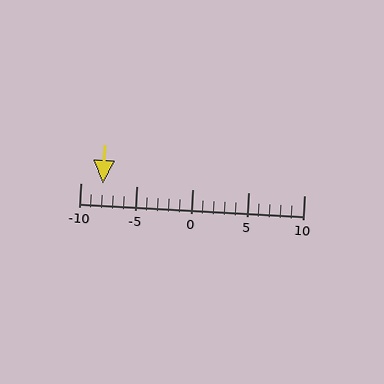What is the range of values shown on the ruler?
The ruler shows values from -10 to 10.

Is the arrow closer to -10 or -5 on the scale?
The arrow is closer to -10.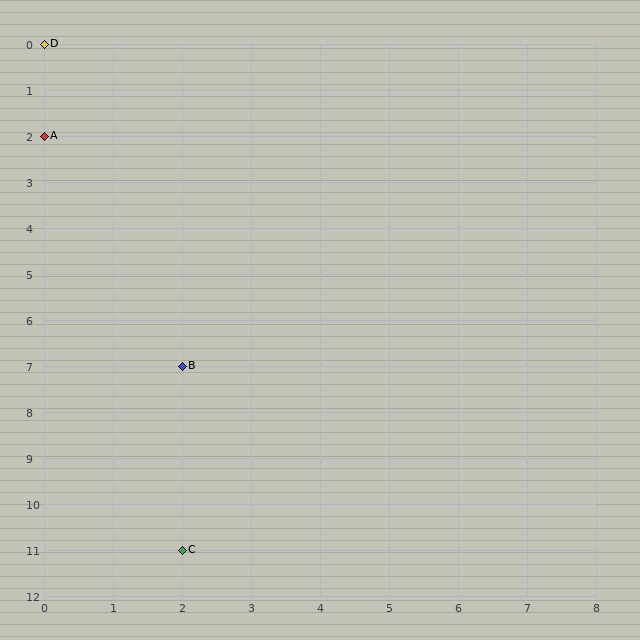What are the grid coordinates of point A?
Point A is at grid coordinates (0, 2).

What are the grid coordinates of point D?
Point D is at grid coordinates (0, 0).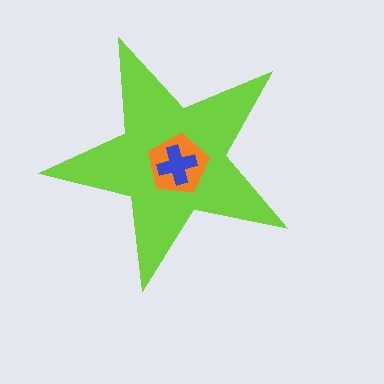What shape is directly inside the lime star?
The orange pentagon.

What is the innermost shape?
The blue cross.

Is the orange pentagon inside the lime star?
Yes.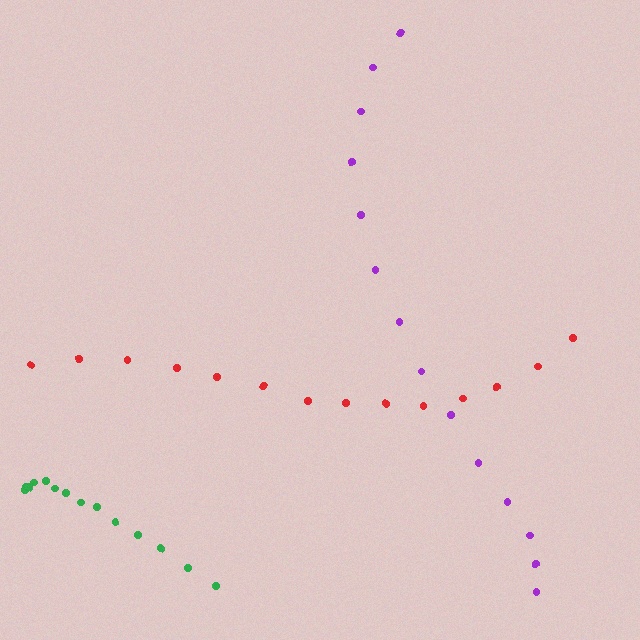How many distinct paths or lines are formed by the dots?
There are 3 distinct paths.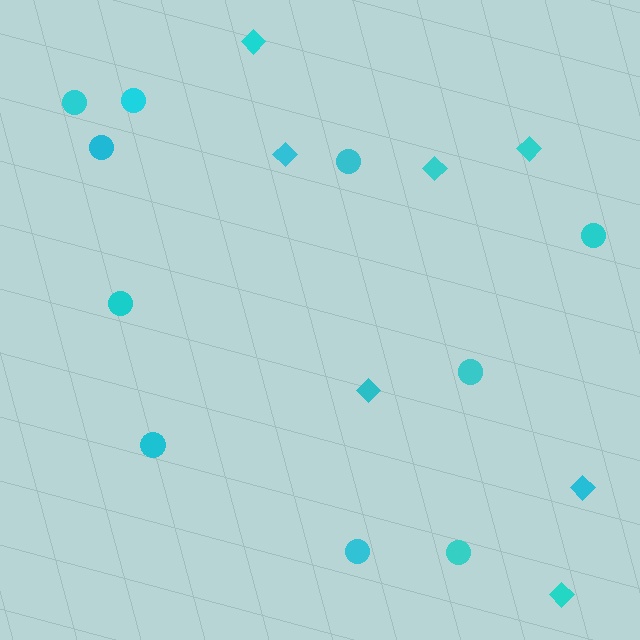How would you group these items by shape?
There are 2 groups: one group of diamonds (7) and one group of circles (10).